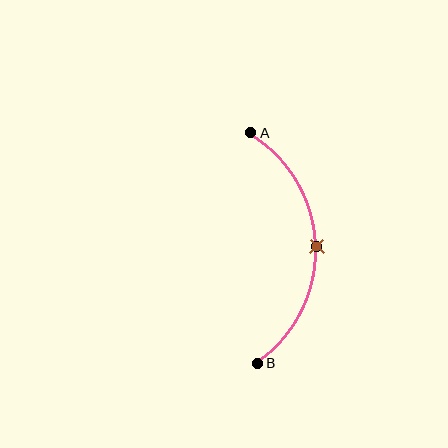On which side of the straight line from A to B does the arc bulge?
The arc bulges to the right of the straight line connecting A and B.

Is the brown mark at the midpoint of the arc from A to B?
Yes. The brown mark lies on the arc at equal arc-length from both A and B — it is the arc midpoint.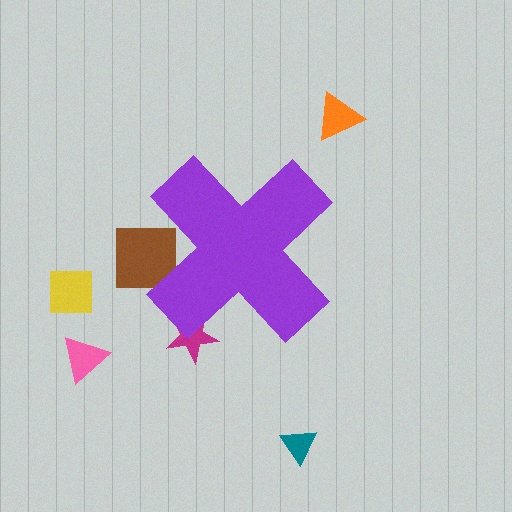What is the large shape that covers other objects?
A purple cross.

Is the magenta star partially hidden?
Yes, the magenta star is partially hidden behind the purple cross.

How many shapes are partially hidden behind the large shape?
2 shapes are partially hidden.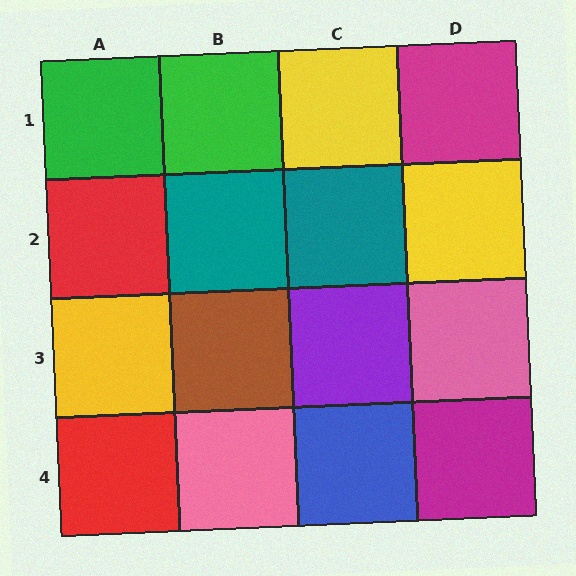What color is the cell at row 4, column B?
Pink.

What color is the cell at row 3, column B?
Brown.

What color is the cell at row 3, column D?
Pink.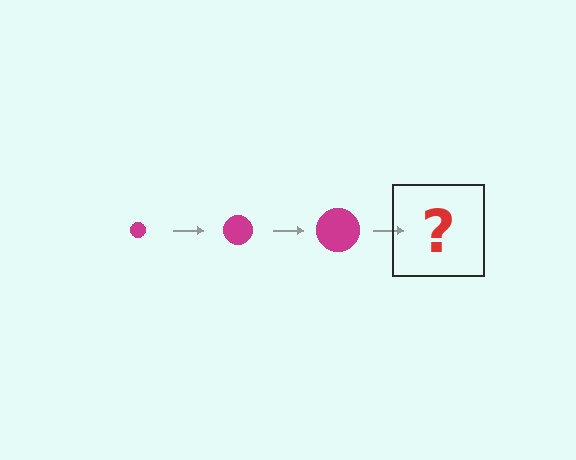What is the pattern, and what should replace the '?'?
The pattern is that the circle gets progressively larger each step. The '?' should be a magenta circle, larger than the previous one.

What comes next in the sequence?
The next element should be a magenta circle, larger than the previous one.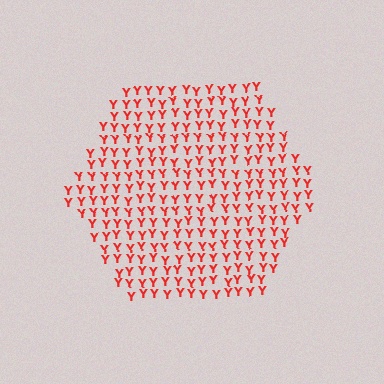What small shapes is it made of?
It is made of small letter Y's.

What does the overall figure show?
The overall figure shows a hexagon.